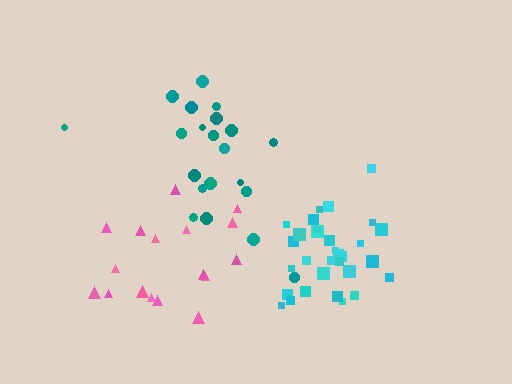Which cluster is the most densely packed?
Cyan.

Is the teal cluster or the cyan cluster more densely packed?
Cyan.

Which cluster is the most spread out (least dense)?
Pink.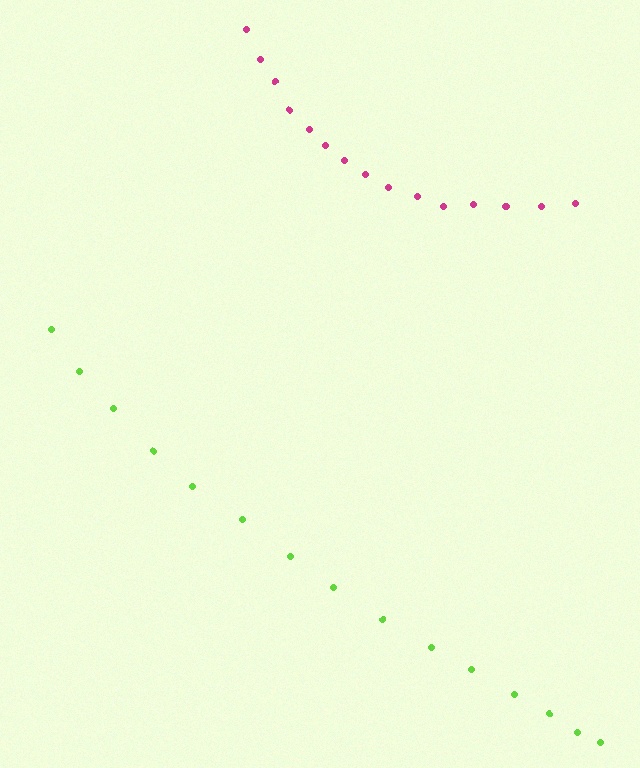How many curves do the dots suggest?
There are 2 distinct paths.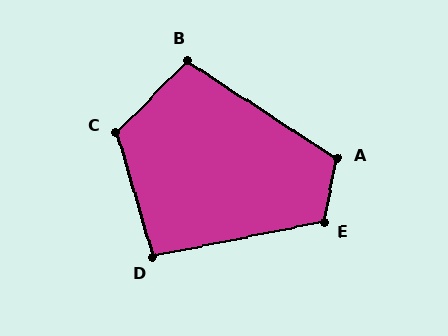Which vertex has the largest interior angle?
C, at approximately 119 degrees.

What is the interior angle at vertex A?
Approximately 111 degrees (obtuse).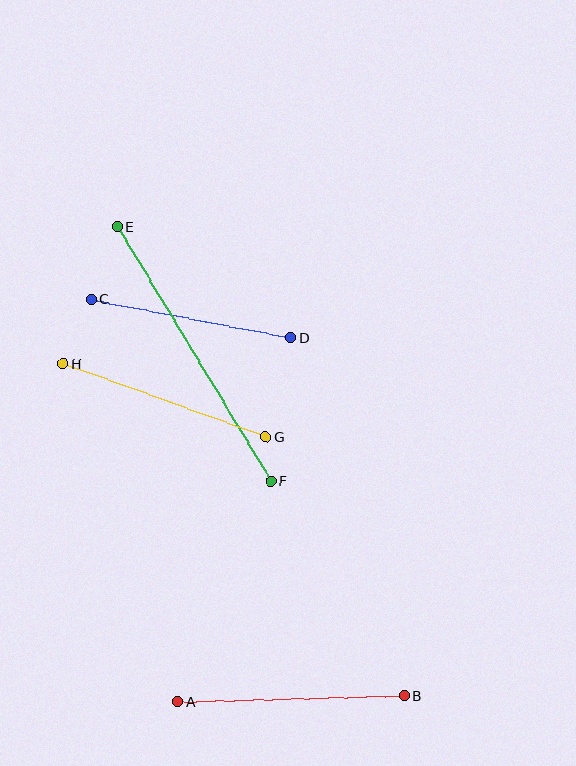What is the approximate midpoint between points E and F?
The midpoint is at approximately (194, 354) pixels.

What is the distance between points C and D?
The distance is approximately 203 pixels.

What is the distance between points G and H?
The distance is approximately 215 pixels.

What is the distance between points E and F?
The distance is approximately 297 pixels.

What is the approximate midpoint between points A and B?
The midpoint is at approximately (291, 699) pixels.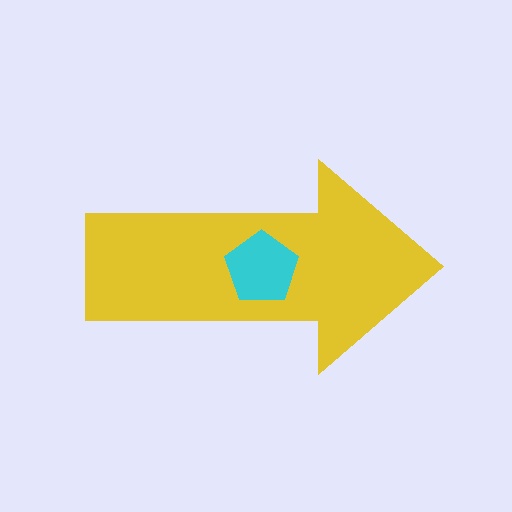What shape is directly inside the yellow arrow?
The cyan pentagon.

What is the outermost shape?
The yellow arrow.